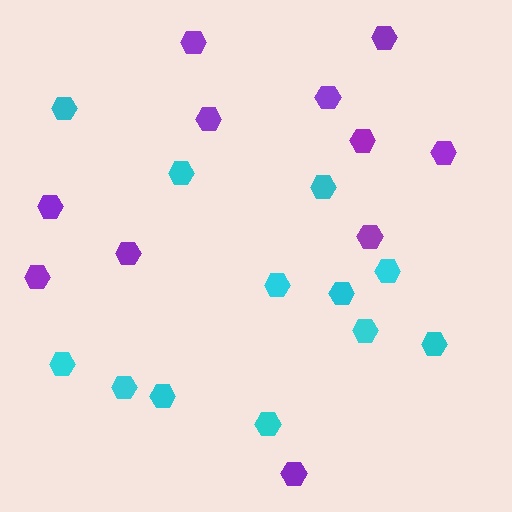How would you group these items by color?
There are 2 groups: one group of cyan hexagons (12) and one group of purple hexagons (11).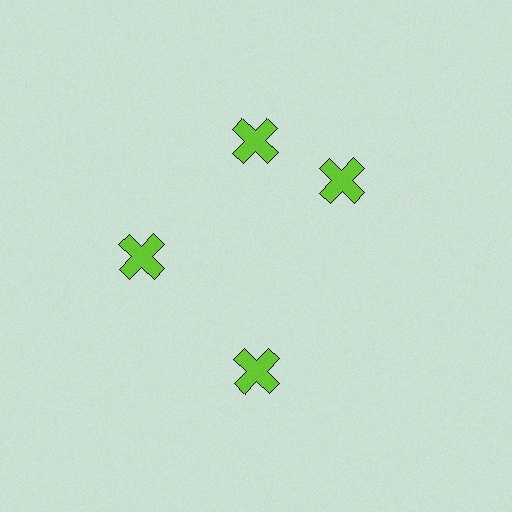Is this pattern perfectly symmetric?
No. The 4 lime crosses are arranged in a ring, but one element near the 3 o'clock position is rotated out of alignment along the ring, breaking the 4-fold rotational symmetry.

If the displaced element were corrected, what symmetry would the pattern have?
It would have 4-fold rotational symmetry — the pattern would map onto itself every 90 degrees.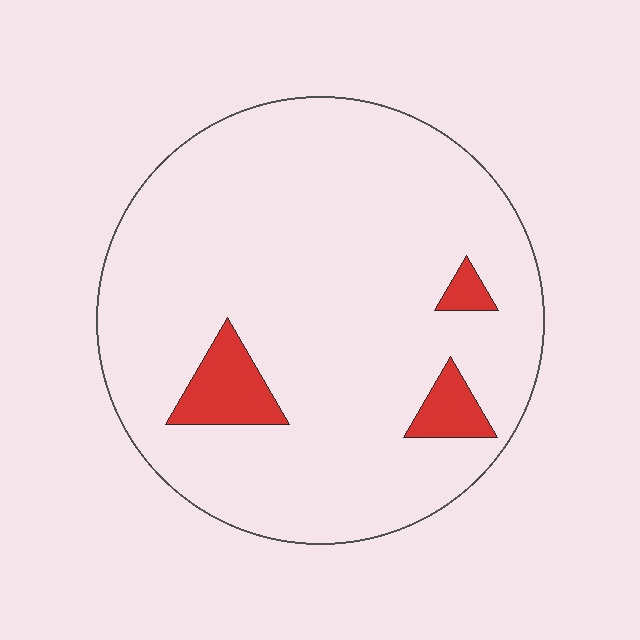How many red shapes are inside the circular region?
3.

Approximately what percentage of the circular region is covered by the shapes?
Approximately 10%.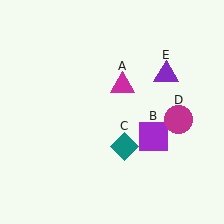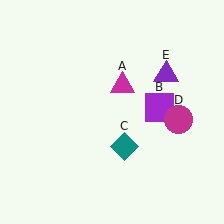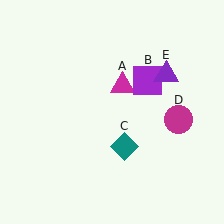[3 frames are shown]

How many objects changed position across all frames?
1 object changed position: purple square (object B).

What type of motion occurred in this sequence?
The purple square (object B) rotated counterclockwise around the center of the scene.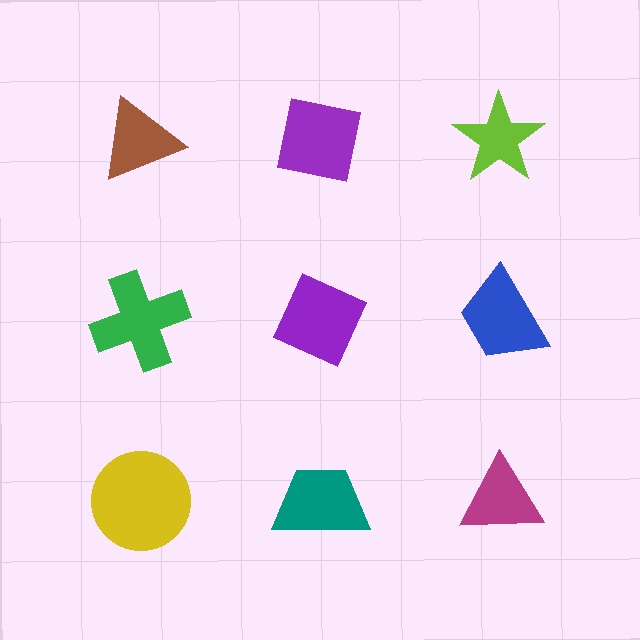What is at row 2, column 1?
A green cross.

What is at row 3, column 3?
A magenta triangle.